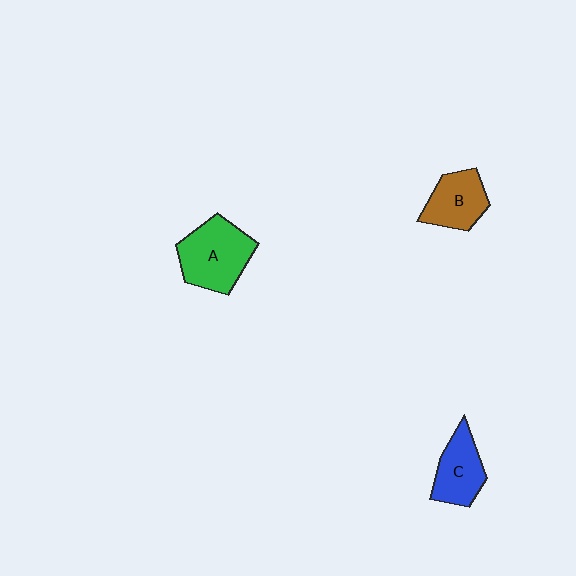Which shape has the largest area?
Shape A (green).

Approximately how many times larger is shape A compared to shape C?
Approximately 1.4 times.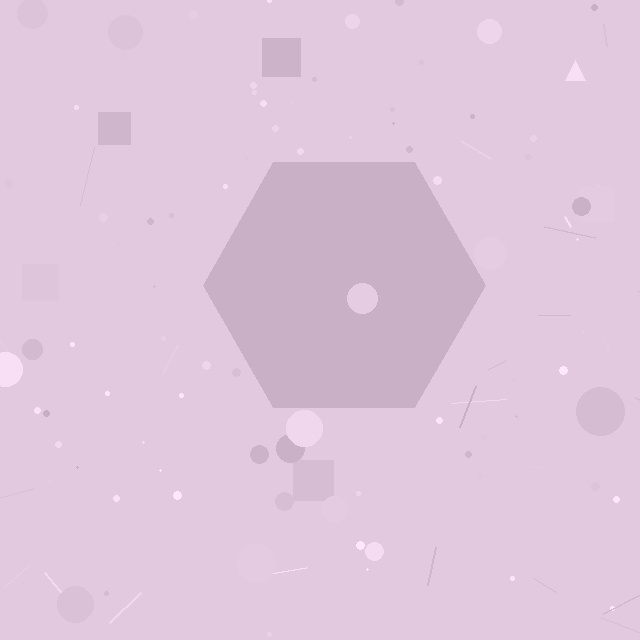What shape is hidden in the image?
A hexagon is hidden in the image.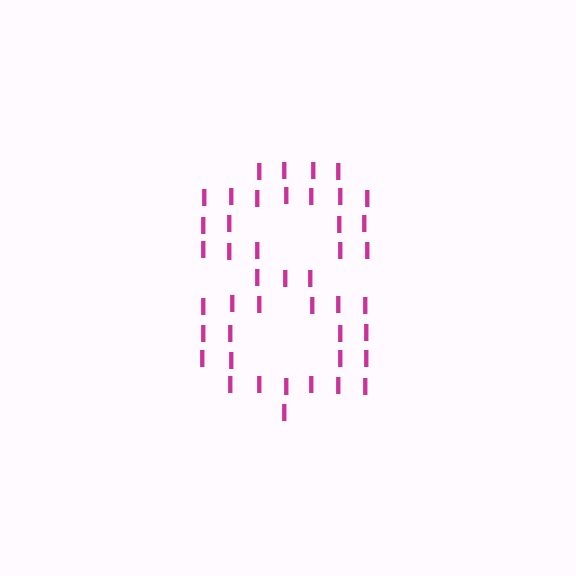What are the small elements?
The small elements are letter I's.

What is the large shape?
The large shape is the digit 8.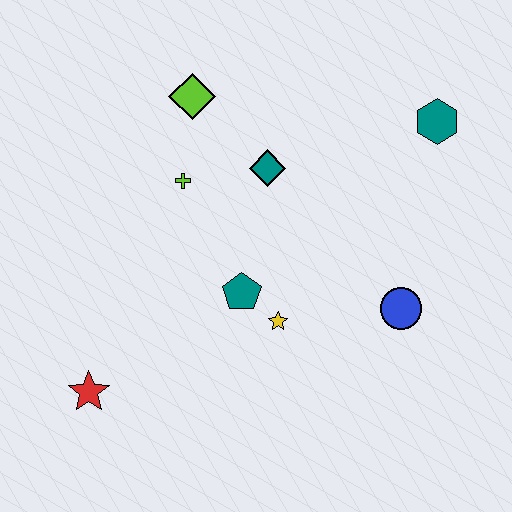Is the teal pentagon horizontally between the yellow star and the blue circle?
No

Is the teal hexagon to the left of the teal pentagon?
No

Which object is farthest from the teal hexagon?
The red star is farthest from the teal hexagon.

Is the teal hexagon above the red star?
Yes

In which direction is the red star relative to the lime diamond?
The red star is below the lime diamond.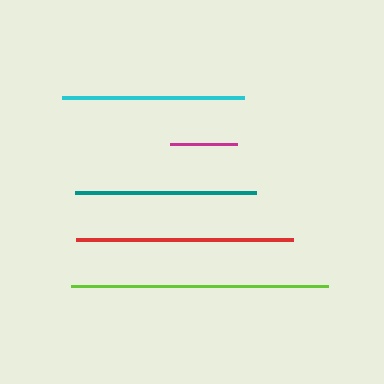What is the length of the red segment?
The red segment is approximately 217 pixels long.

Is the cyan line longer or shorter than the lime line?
The lime line is longer than the cyan line.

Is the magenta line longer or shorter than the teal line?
The teal line is longer than the magenta line.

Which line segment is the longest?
The lime line is the longest at approximately 257 pixels.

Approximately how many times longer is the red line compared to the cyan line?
The red line is approximately 1.2 times the length of the cyan line.